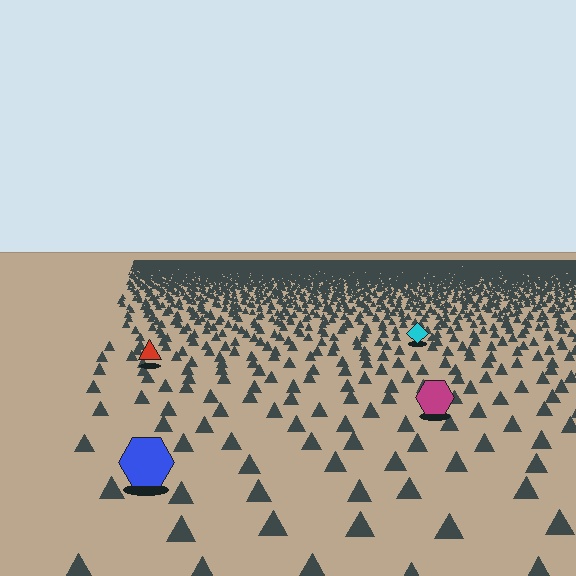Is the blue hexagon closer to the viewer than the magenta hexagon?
Yes. The blue hexagon is closer — you can tell from the texture gradient: the ground texture is coarser near it.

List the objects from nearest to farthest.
From nearest to farthest: the blue hexagon, the magenta hexagon, the red triangle, the cyan diamond.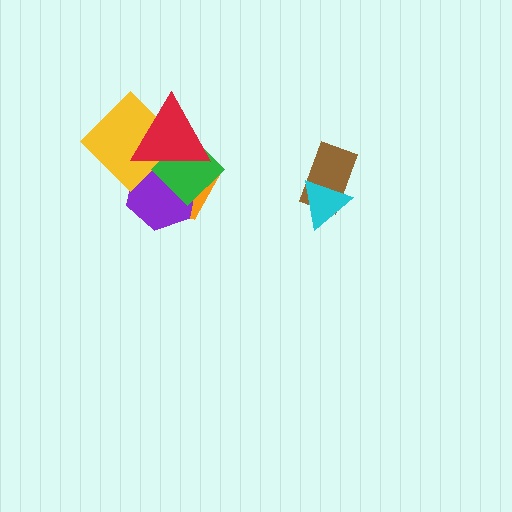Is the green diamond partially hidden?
Yes, it is partially covered by another shape.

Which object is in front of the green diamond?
The red triangle is in front of the green diamond.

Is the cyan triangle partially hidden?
No, no other shape covers it.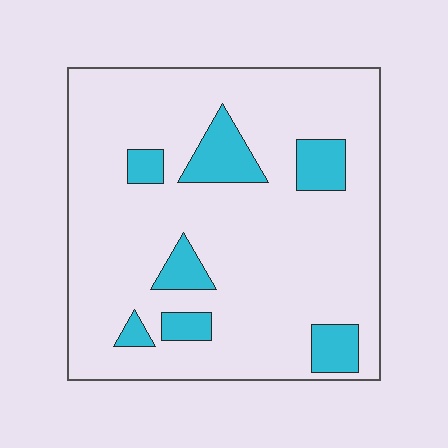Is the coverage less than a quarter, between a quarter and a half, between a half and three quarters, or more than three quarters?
Less than a quarter.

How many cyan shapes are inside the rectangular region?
7.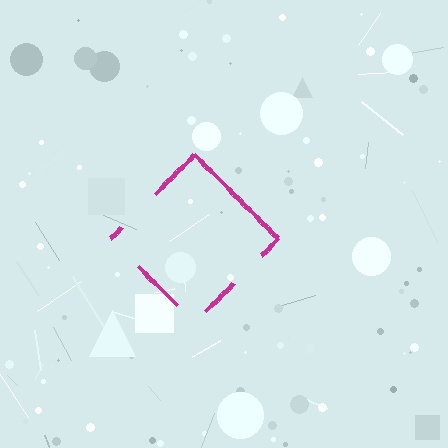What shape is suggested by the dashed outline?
The dashed outline suggests a diamond.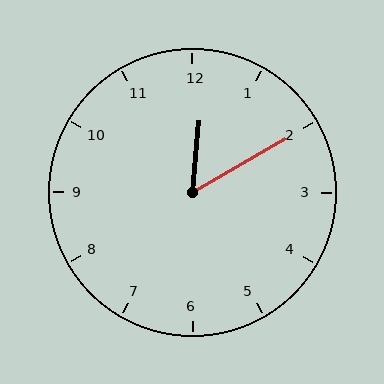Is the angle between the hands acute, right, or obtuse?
It is acute.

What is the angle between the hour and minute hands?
Approximately 55 degrees.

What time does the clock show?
12:10.